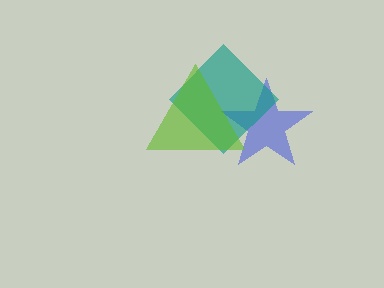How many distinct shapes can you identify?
There are 3 distinct shapes: a blue star, a teal diamond, a lime triangle.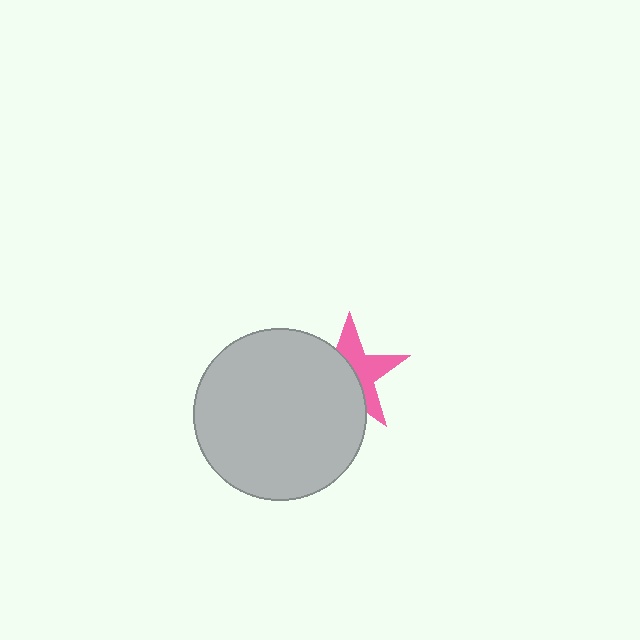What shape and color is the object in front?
The object in front is a light gray circle.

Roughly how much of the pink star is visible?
About half of it is visible (roughly 47%).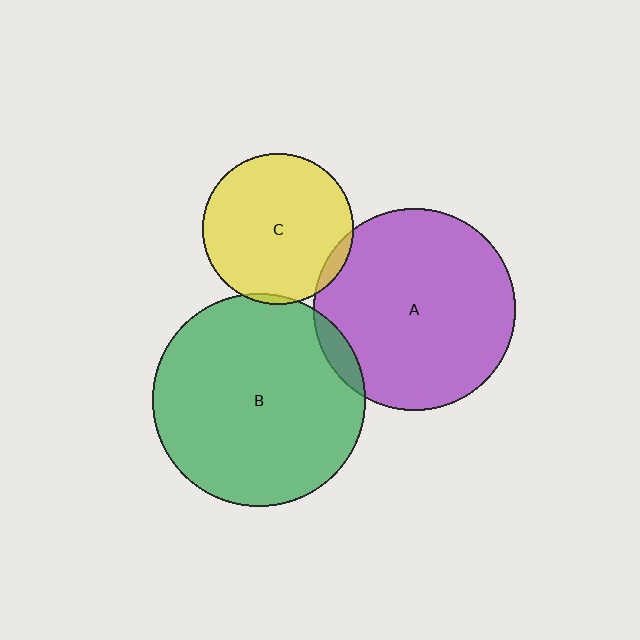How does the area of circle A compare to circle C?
Approximately 1.8 times.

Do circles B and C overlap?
Yes.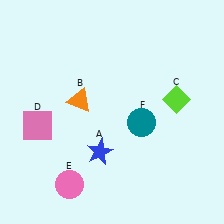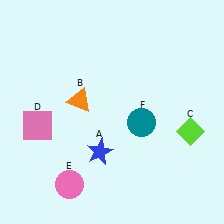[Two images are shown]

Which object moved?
The lime diamond (C) moved down.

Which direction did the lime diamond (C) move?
The lime diamond (C) moved down.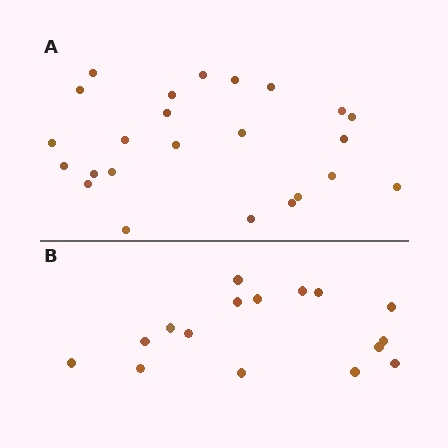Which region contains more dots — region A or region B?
Region A (the top region) has more dots.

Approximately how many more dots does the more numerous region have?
Region A has roughly 8 or so more dots than region B.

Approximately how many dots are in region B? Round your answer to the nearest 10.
About 20 dots. (The exact count is 16, which rounds to 20.)